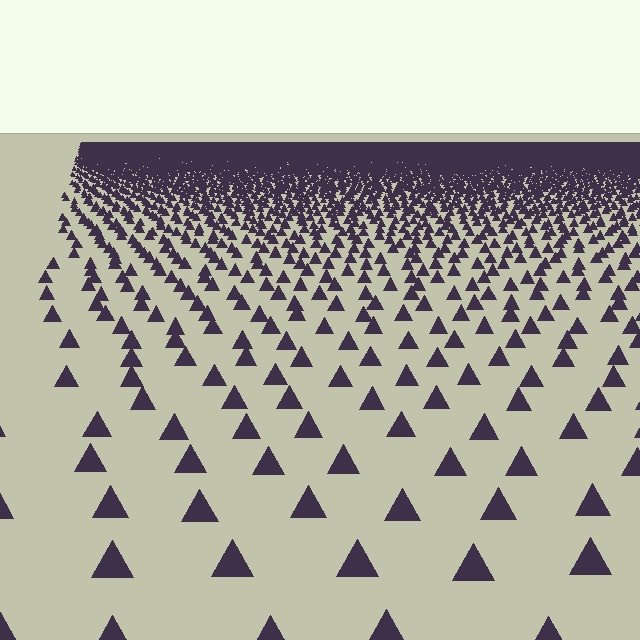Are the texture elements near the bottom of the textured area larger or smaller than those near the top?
Larger. Near the bottom, elements are closer to the viewer and appear at a bigger on-screen size.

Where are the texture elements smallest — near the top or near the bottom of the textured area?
Near the top.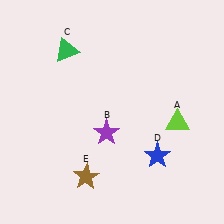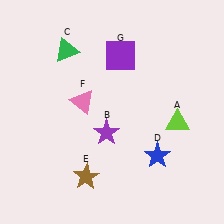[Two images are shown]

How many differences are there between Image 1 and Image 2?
There are 2 differences between the two images.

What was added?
A pink triangle (F), a purple square (G) were added in Image 2.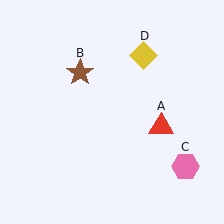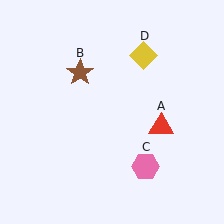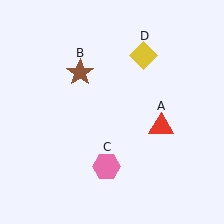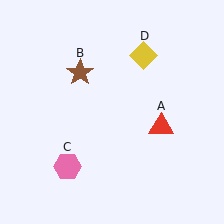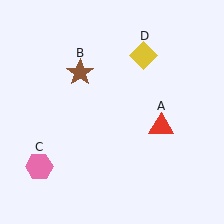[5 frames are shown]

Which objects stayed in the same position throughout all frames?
Red triangle (object A) and brown star (object B) and yellow diamond (object D) remained stationary.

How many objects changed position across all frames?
1 object changed position: pink hexagon (object C).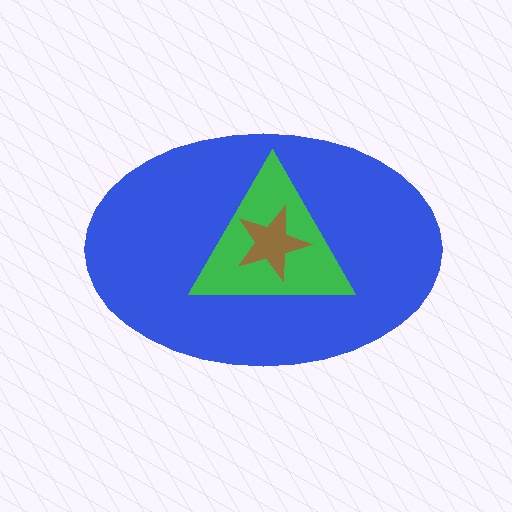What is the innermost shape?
The brown star.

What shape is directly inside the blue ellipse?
The green triangle.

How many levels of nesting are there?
3.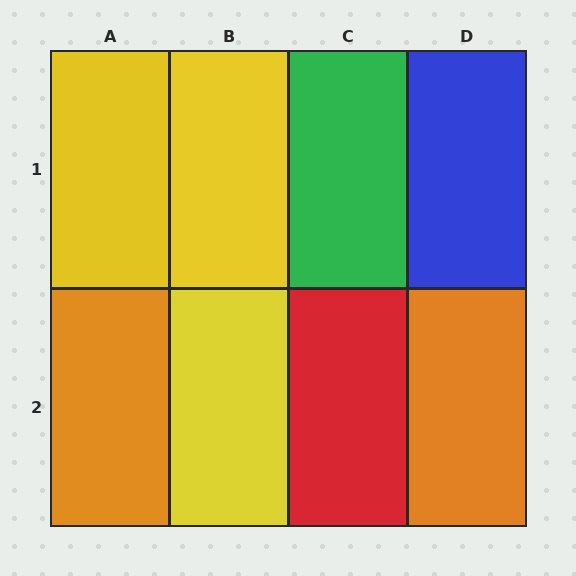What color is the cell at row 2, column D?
Orange.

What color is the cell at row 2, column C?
Red.